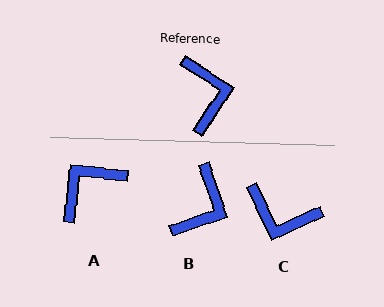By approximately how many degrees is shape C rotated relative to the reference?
Approximately 121 degrees clockwise.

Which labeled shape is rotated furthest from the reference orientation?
C, about 121 degrees away.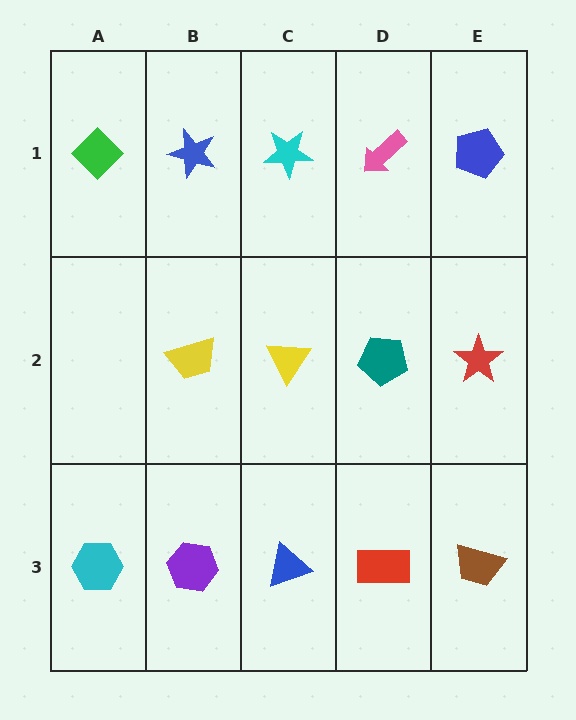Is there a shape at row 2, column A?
No, that cell is empty.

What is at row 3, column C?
A blue triangle.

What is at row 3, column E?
A brown trapezoid.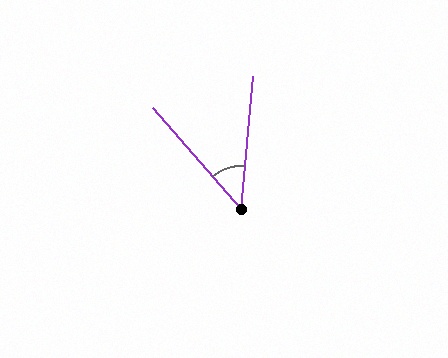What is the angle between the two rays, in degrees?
Approximately 47 degrees.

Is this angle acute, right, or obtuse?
It is acute.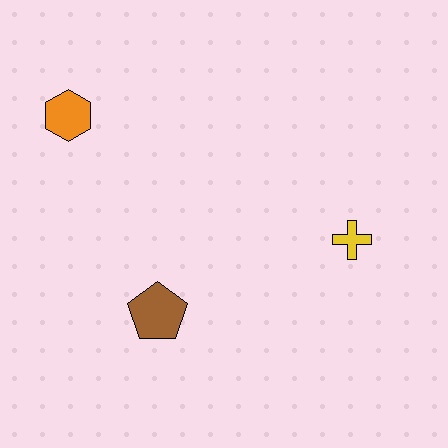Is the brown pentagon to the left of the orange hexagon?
No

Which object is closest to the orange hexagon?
The brown pentagon is closest to the orange hexagon.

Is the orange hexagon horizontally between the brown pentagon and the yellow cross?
No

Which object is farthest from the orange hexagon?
The yellow cross is farthest from the orange hexagon.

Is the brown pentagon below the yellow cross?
Yes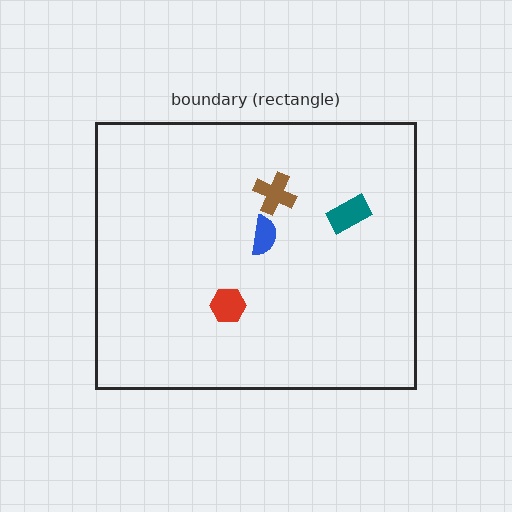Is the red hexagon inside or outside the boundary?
Inside.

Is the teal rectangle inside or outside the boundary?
Inside.